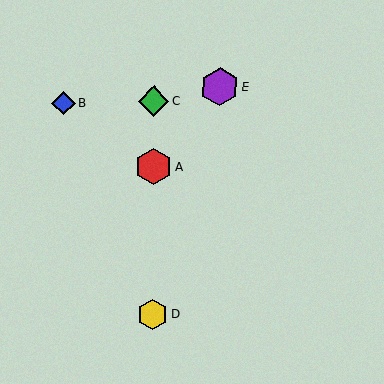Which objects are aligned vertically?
Objects A, C, D are aligned vertically.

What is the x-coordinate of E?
Object E is at x≈220.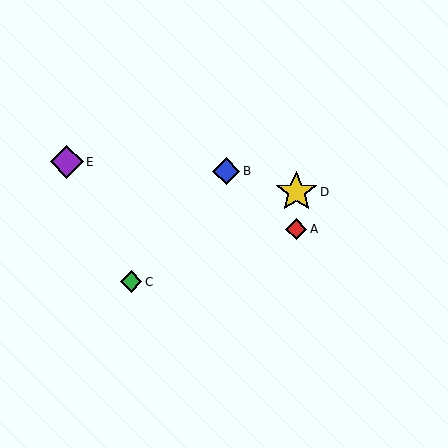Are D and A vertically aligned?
Yes, both are at x≈296.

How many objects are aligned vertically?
2 objects (A, D) are aligned vertically.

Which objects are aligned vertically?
Objects A, D are aligned vertically.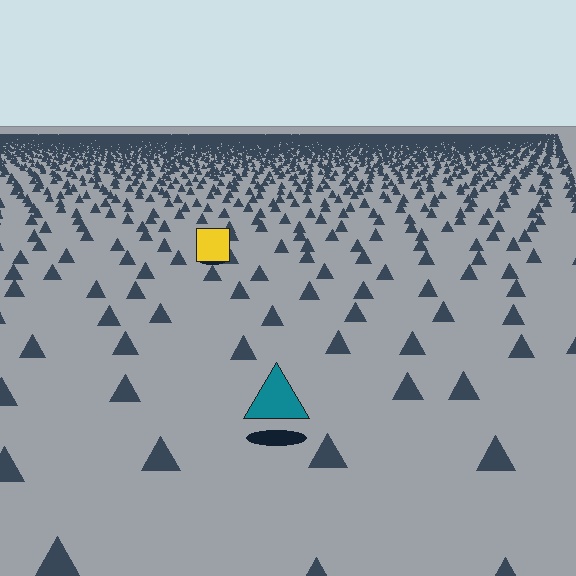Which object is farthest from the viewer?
The yellow square is farthest from the viewer. It appears smaller and the ground texture around it is denser.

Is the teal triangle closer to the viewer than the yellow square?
Yes. The teal triangle is closer — you can tell from the texture gradient: the ground texture is coarser near it.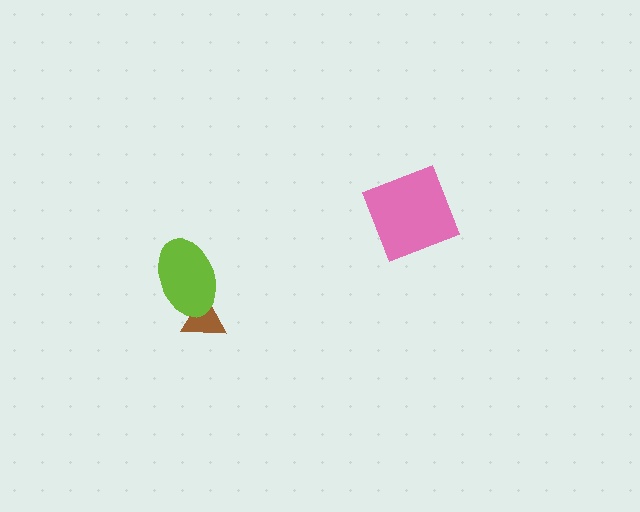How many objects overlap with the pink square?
0 objects overlap with the pink square.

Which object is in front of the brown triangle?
The lime ellipse is in front of the brown triangle.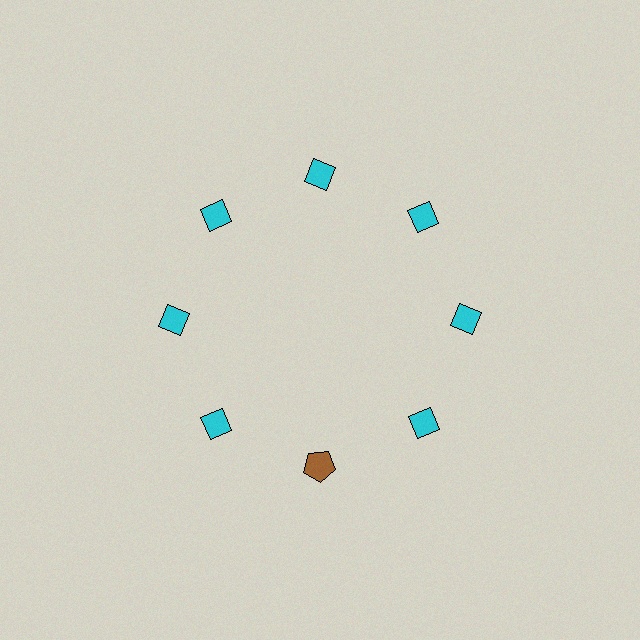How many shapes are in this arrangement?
There are 8 shapes arranged in a ring pattern.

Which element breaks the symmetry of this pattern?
The brown pentagon at roughly the 6 o'clock position breaks the symmetry. All other shapes are cyan diamonds.